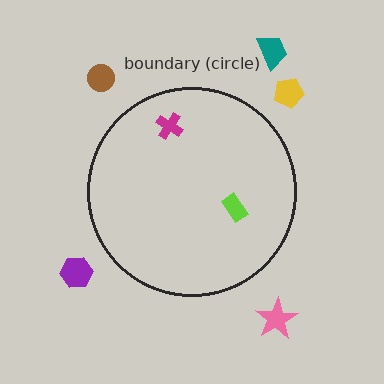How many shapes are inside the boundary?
2 inside, 5 outside.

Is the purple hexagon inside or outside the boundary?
Outside.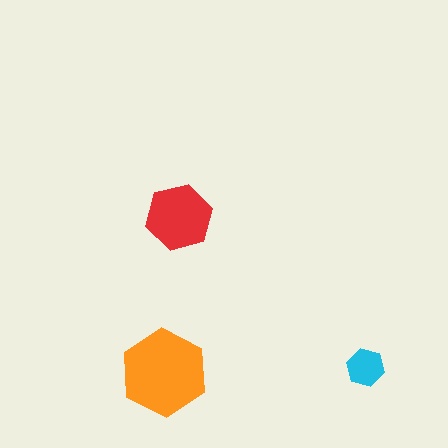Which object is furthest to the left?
The orange hexagon is leftmost.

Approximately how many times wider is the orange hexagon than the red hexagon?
About 1.5 times wider.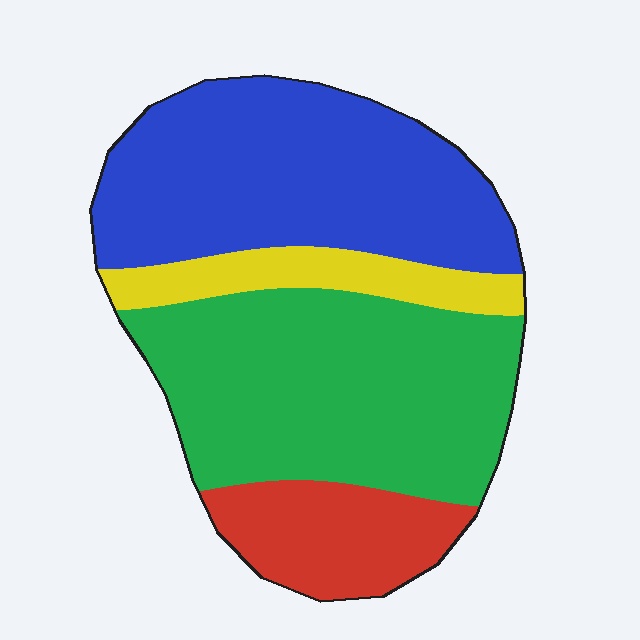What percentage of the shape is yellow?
Yellow takes up about one tenth (1/10) of the shape.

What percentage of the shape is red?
Red takes up less than a sixth of the shape.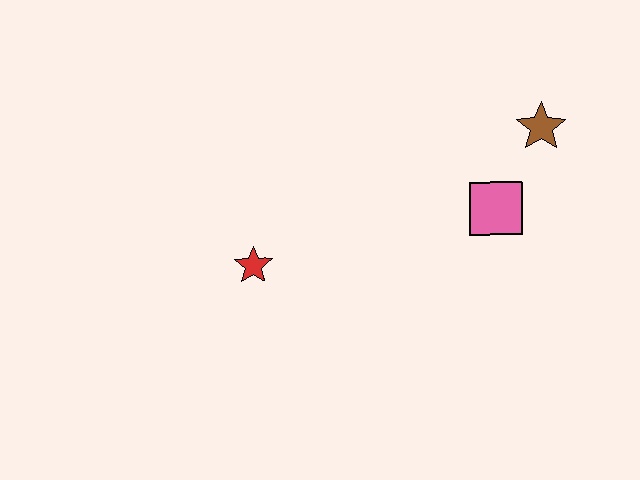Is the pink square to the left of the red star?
No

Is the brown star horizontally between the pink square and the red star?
No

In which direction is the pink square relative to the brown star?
The pink square is below the brown star.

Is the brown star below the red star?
No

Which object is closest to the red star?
The pink square is closest to the red star.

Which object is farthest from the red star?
The brown star is farthest from the red star.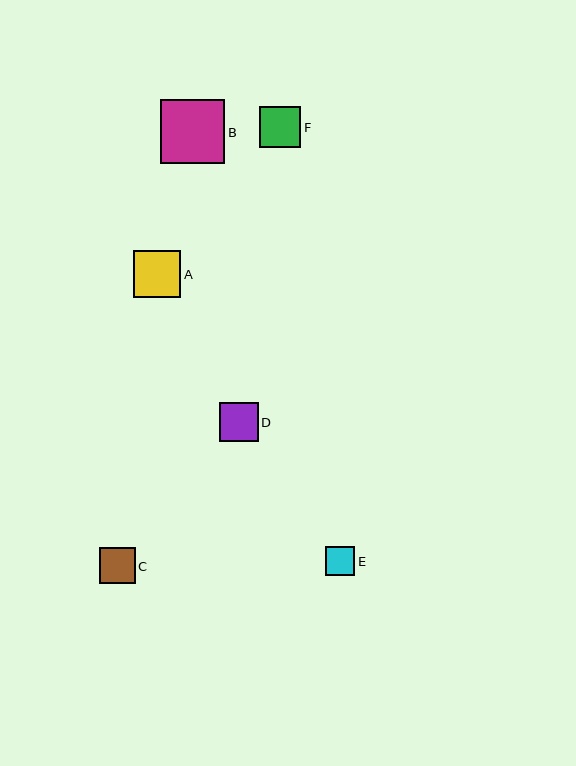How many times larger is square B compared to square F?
Square B is approximately 1.6 times the size of square F.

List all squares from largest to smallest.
From largest to smallest: B, A, F, D, C, E.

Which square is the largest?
Square B is the largest with a size of approximately 64 pixels.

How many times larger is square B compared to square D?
Square B is approximately 1.7 times the size of square D.